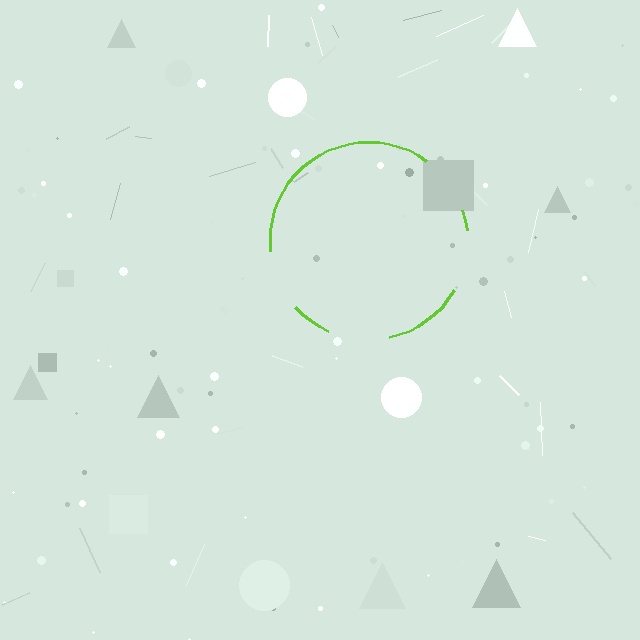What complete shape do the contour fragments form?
The contour fragments form a circle.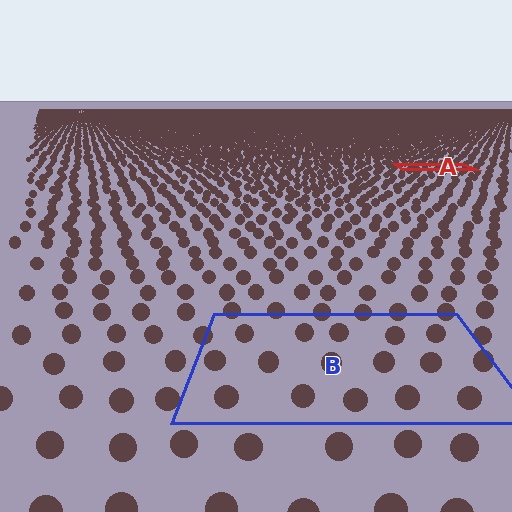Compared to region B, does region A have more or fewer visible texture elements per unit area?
Region A has more texture elements per unit area — they are packed more densely because it is farther away.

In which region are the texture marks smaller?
The texture marks are smaller in region A, because it is farther away.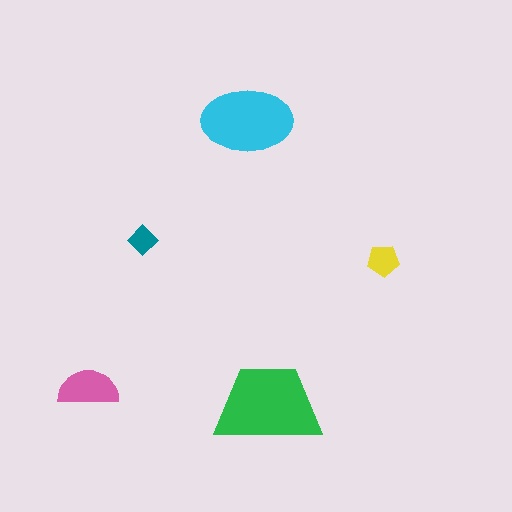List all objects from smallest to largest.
The teal diamond, the yellow pentagon, the pink semicircle, the cyan ellipse, the green trapezoid.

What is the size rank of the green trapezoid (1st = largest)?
1st.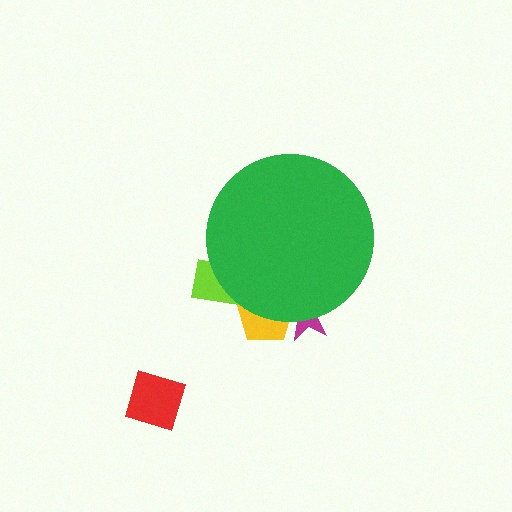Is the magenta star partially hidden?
Yes, the magenta star is partially hidden behind the green circle.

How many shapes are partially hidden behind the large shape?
3 shapes are partially hidden.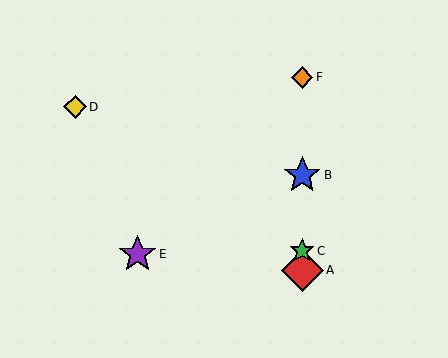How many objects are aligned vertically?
4 objects (A, B, C, F) are aligned vertically.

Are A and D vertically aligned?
No, A is at x≈302 and D is at x≈75.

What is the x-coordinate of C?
Object C is at x≈302.